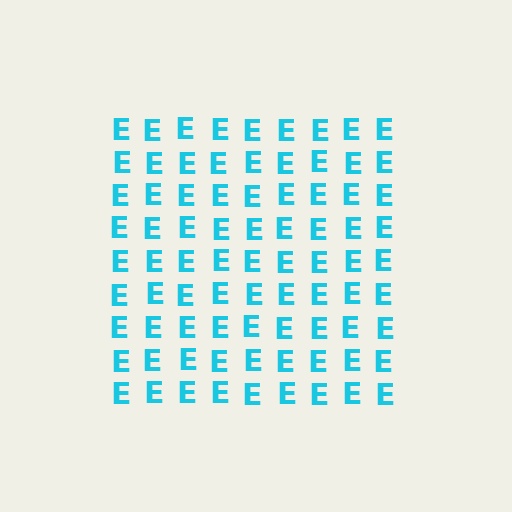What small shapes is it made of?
It is made of small letter E's.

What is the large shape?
The large shape is a square.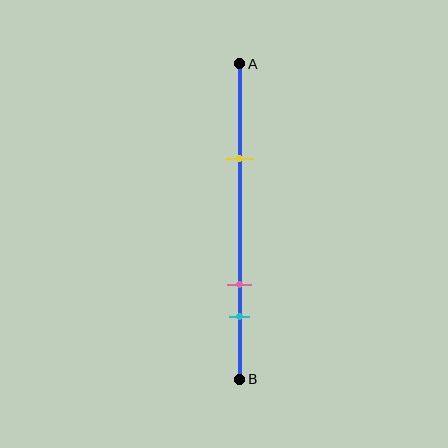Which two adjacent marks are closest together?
The pink and cyan marks are the closest adjacent pair.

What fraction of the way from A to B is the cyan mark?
The cyan mark is approximately 80% (0.8) of the way from A to B.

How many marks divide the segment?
There are 3 marks dividing the segment.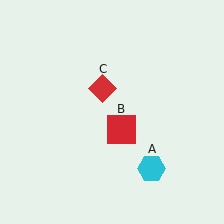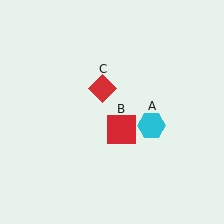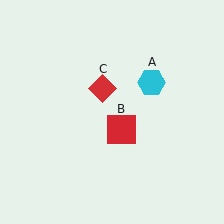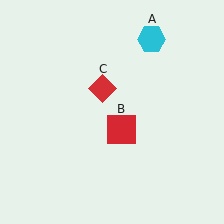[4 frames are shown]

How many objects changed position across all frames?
1 object changed position: cyan hexagon (object A).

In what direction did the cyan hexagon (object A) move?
The cyan hexagon (object A) moved up.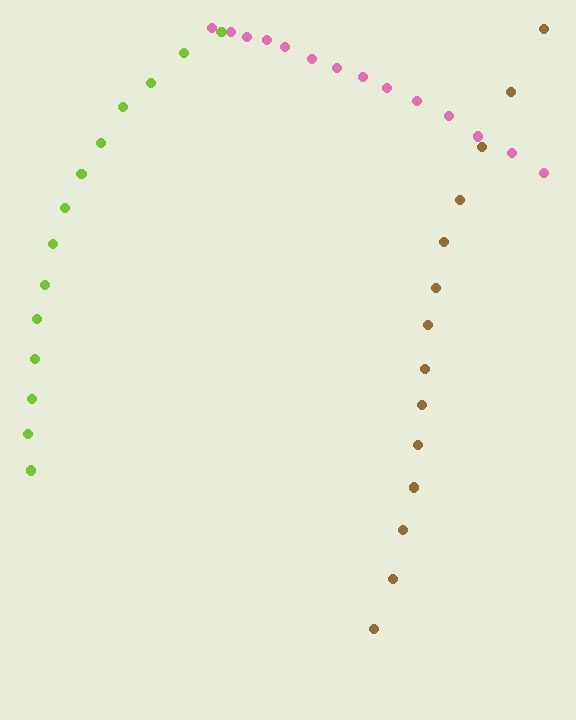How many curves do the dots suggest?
There are 3 distinct paths.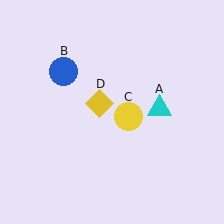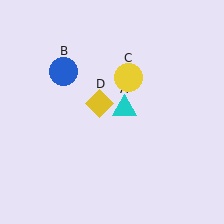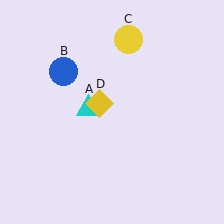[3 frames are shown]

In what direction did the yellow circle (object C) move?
The yellow circle (object C) moved up.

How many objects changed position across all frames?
2 objects changed position: cyan triangle (object A), yellow circle (object C).